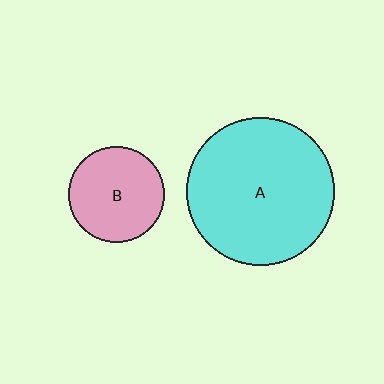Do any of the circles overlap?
No, none of the circles overlap.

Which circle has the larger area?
Circle A (cyan).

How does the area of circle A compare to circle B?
Approximately 2.4 times.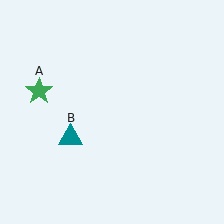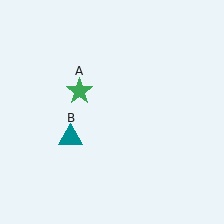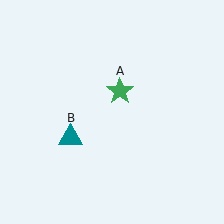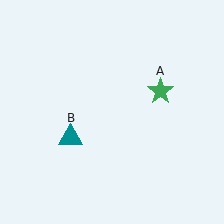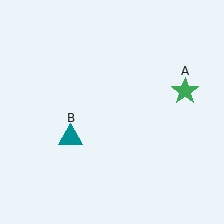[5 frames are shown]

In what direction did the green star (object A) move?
The green star (object A) moved right.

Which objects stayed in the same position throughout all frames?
Teal triangle (object B) remained stationary.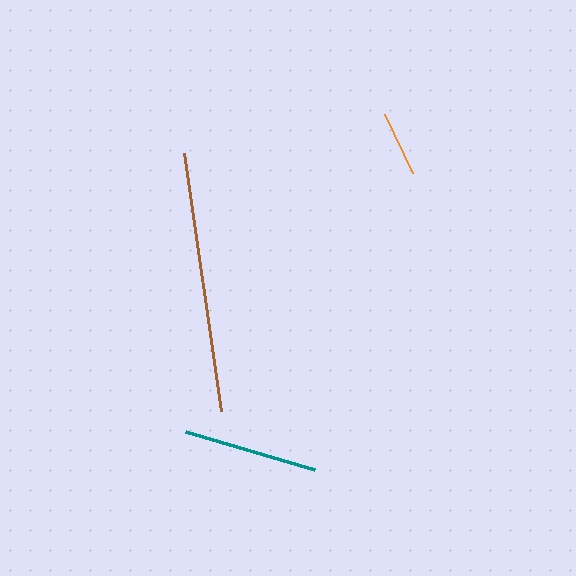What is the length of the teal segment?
The teal segment is approximately 135 pixels long.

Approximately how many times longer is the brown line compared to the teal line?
The brown line is approximately 1.9 times the length of the teal line.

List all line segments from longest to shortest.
From longest to shortest: brown, teal, orange.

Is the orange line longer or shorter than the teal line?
The teal line is longer than the orange line.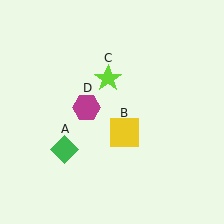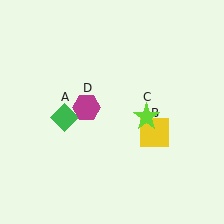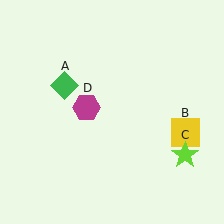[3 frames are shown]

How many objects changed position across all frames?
3 objects changed position: green diamond (object A), yellow square (object B), lime star (object C).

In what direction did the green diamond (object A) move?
The green diamond (object A) moved up.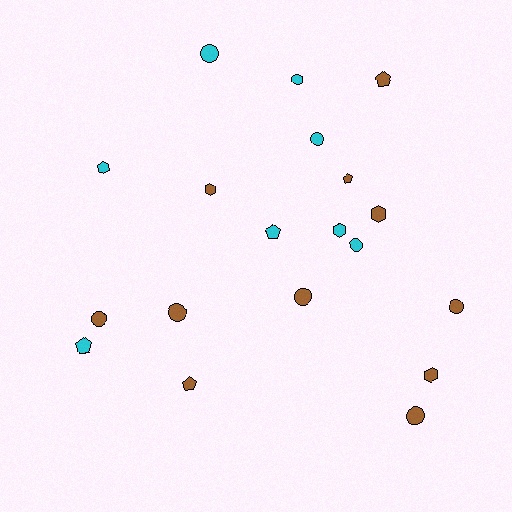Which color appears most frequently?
Brown, with 11 objects.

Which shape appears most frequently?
Circle, with 9 objects.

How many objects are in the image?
There are 19 objects.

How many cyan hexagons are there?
There are 2 cyan hexagons.